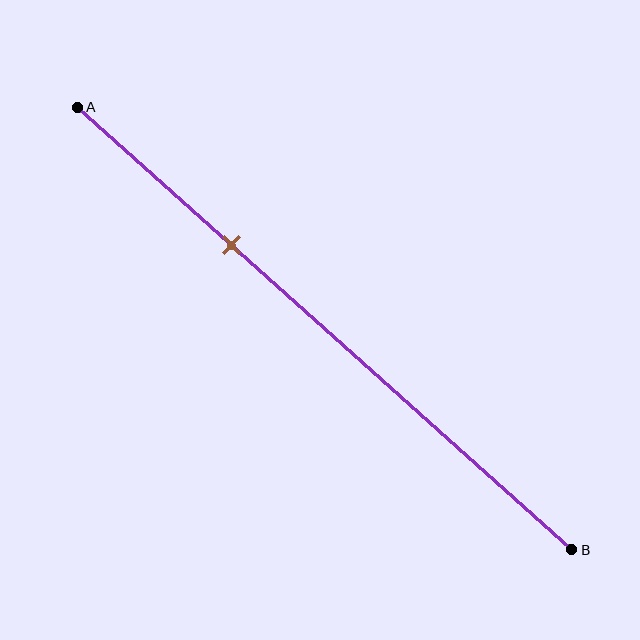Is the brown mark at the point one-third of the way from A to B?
Yes, the mark is approximately at the one-third point.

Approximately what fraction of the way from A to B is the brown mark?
The brown mark is approximately 30% of the way from A to B.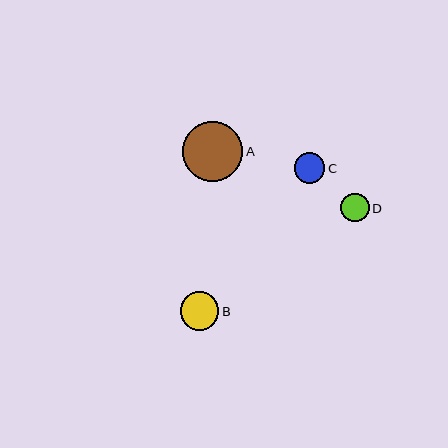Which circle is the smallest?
Circle D is the smallest with a size of approximately 29 pixels.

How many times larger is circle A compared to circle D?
Circle A is approximately 2.1 times the size of circle D.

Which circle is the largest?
Circle A is the largest with a size of approximately 60 pixels.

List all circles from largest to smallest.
From largest to smallest: A, B, C, D.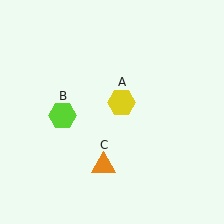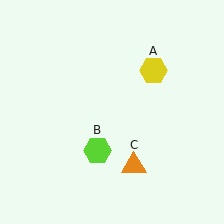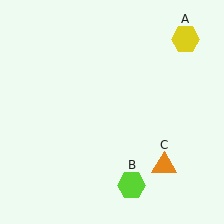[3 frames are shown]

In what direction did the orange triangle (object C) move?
The orange triangle (object C) moved right.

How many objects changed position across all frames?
3 objects changed position: yellow hexagon (object A), lime hexagon (object B), orange triangle (object C).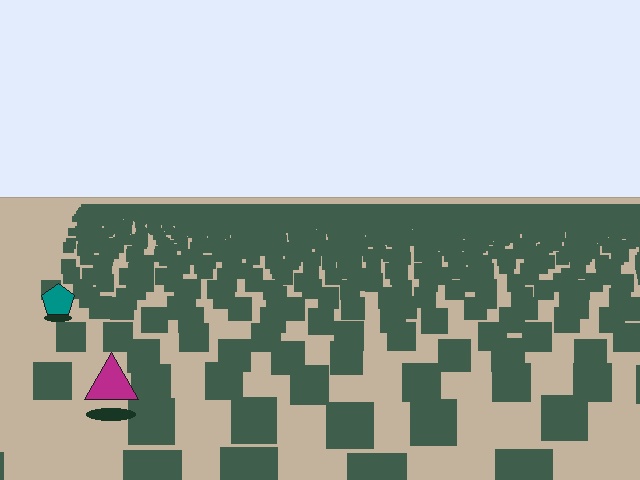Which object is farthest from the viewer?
The teal pentagon is farthest from the viewer. It appears smaller and the ground texture around it is denser.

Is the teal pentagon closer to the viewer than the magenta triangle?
No. The magenta triangle is closer — you can tell from the texture gradient: the ground texture is coarser near it.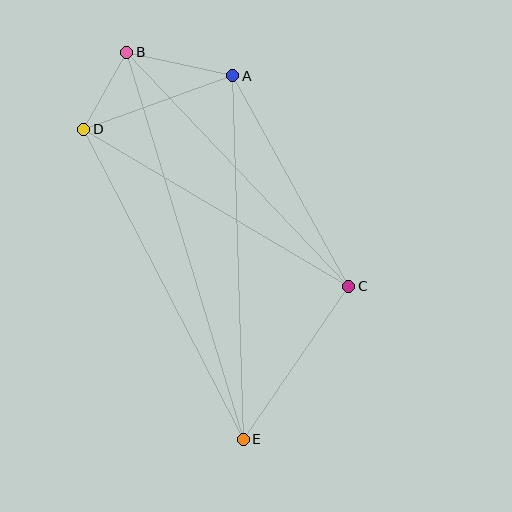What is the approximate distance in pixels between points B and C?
The distance between B and C is approximately 323 pixels.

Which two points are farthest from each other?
Points B and E are farthest from each other.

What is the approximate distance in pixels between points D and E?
The distance between D and E is approximately 349 pixels.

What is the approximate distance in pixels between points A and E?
The distance between A and E is approximately 364 pixels.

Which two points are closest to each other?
Points B and D are closest to each other.